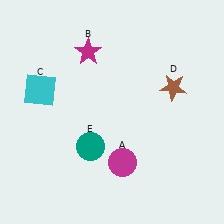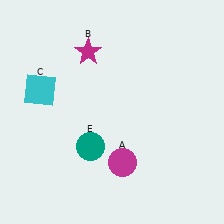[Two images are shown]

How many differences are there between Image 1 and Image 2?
There is 1 difference between the two images.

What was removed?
The brown star (D) was removed in Image 2.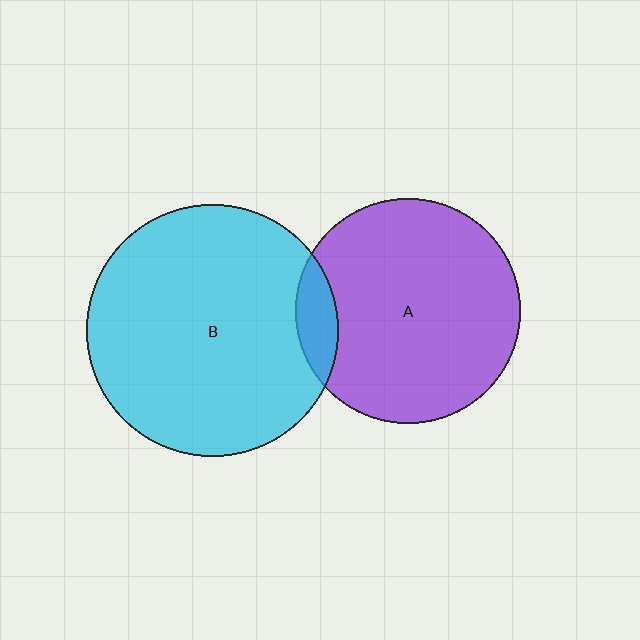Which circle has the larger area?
Circle B (cyan).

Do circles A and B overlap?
Yes.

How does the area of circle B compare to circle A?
Approximately 1.3 times.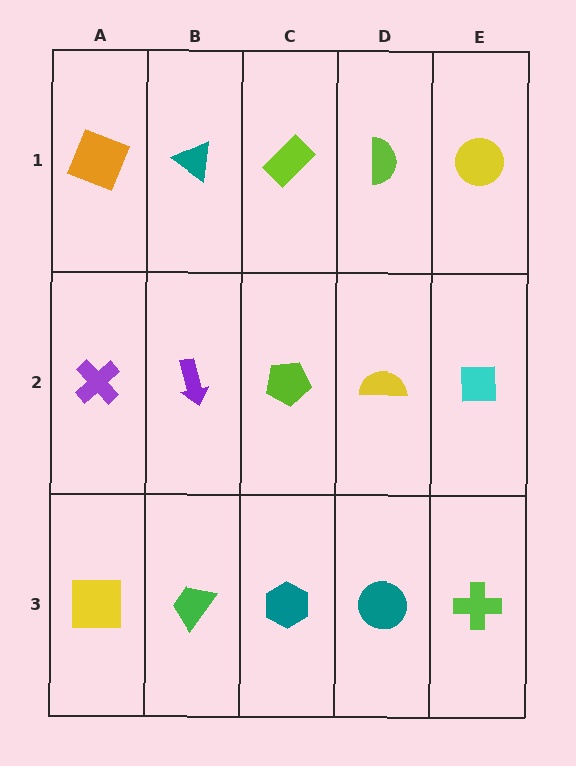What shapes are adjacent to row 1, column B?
A purple arrow (row 2, column B), an orange square (row 1, column A), a lime rectangle (row 1, column C).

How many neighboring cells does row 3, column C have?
3.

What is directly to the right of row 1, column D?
A yellow circle.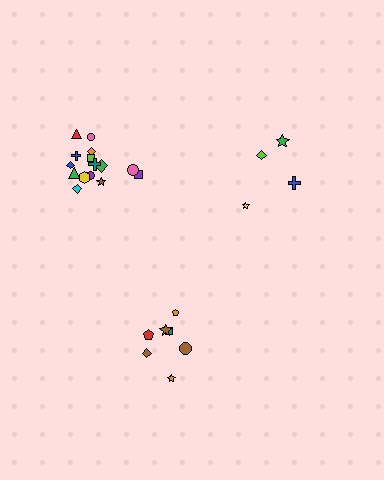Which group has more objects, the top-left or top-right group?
The top-left group.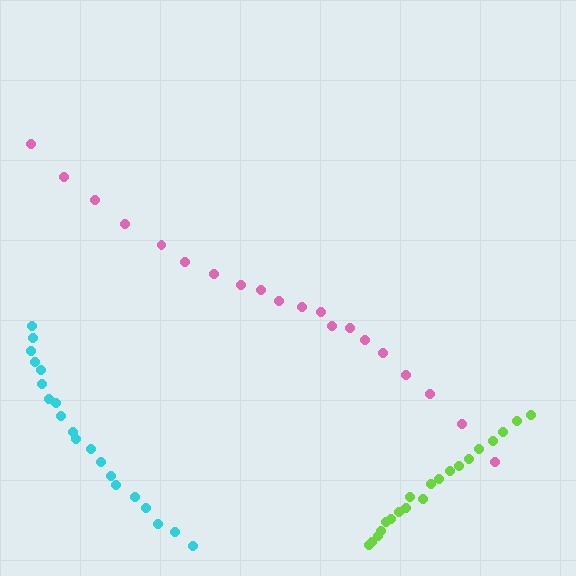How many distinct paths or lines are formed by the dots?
There are 3 distinct paths.